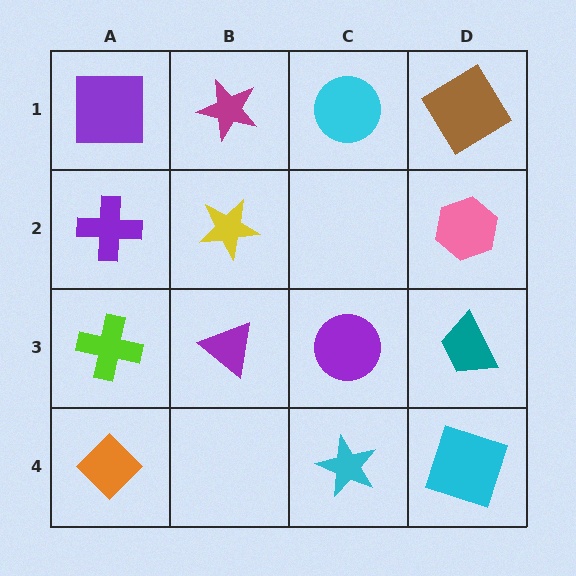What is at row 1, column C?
A cyan circle.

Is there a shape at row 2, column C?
No, that cell is empty.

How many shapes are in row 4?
3 shapes.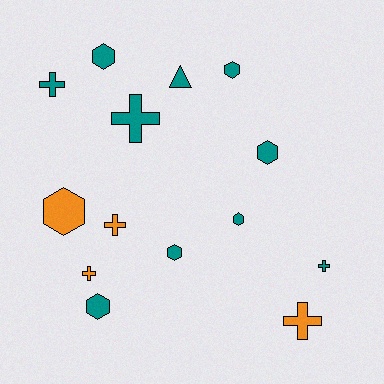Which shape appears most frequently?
Hexagon, with 7 objects.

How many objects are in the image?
There are 14 objects.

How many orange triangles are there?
There are no orange triangles.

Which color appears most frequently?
Teal, with 10 objects.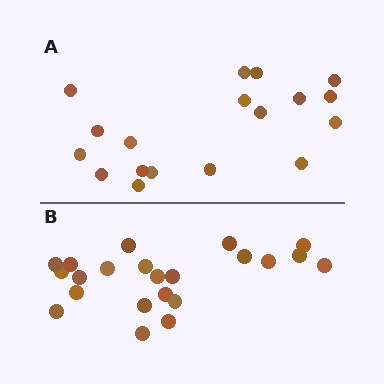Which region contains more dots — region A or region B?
Region B (the bottom region) has more dots.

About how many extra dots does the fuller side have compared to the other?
Region B has about 4 more dots than region A.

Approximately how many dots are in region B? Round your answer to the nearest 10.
About 20 dots. (The exact count is 22, which rounds to 20.)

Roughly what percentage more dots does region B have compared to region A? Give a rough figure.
About 20% more.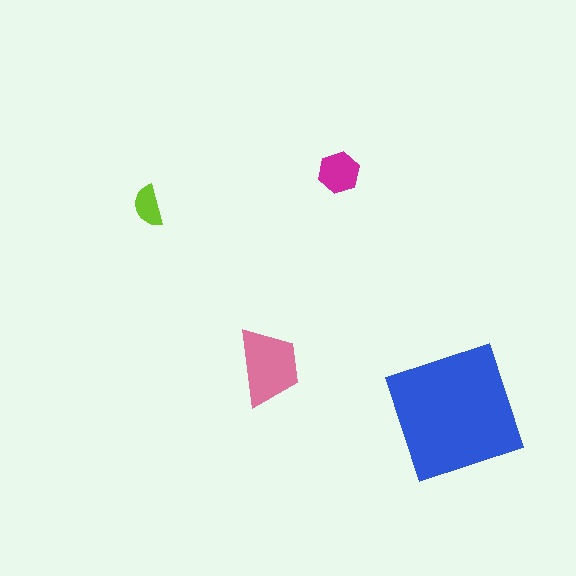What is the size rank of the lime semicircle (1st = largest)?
4th.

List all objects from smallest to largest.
The lime semicircle, the magenta hexagon, the pink trapezoid, the blue square.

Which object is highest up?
The magenta hexagon is topmost.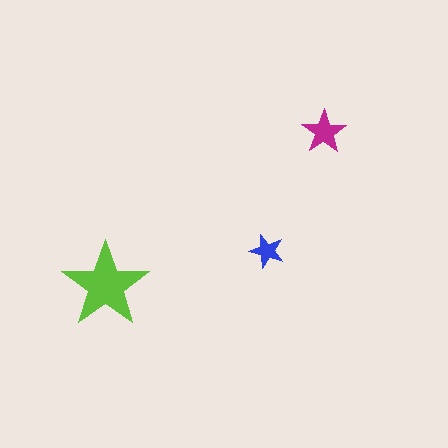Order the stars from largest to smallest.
the lime one, the magenta one, the blue one.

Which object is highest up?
The magenta star is topmost.